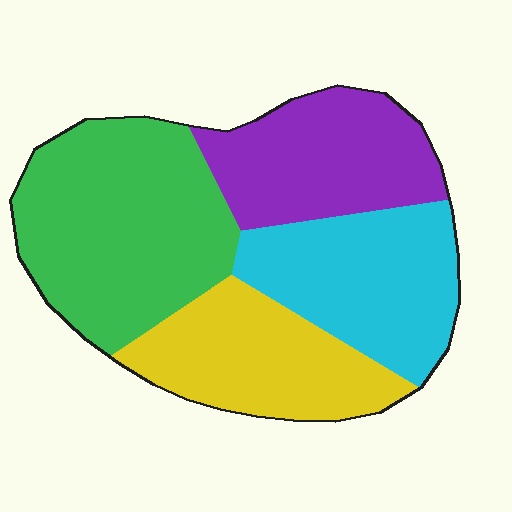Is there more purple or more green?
Green.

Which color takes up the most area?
Green, at roughly 35%.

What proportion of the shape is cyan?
Cyan covers roughly 25% of the shape.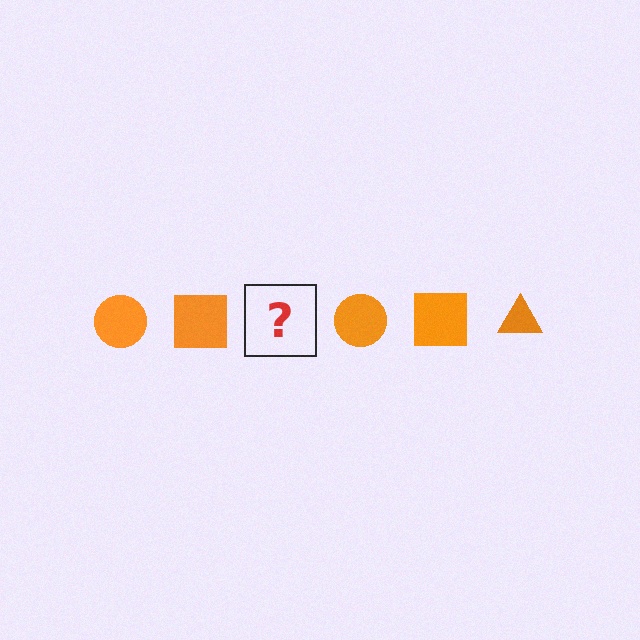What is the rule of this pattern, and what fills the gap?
The rule is that the pattern cycles through circle, square, triangle shapes in orange. The gap should be filled with an orange triangle.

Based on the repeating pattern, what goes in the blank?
The blank should be an orange triangle.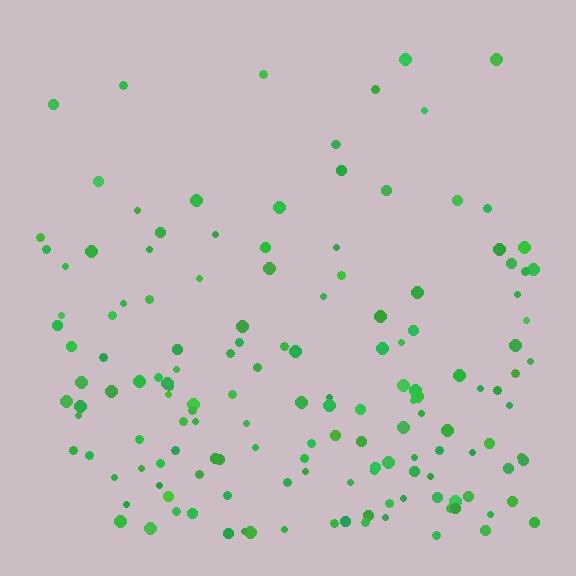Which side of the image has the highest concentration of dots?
The bottom.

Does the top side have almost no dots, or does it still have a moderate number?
Still a moderate number, just noticeably fewer than the bottom.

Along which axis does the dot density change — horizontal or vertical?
Vertical.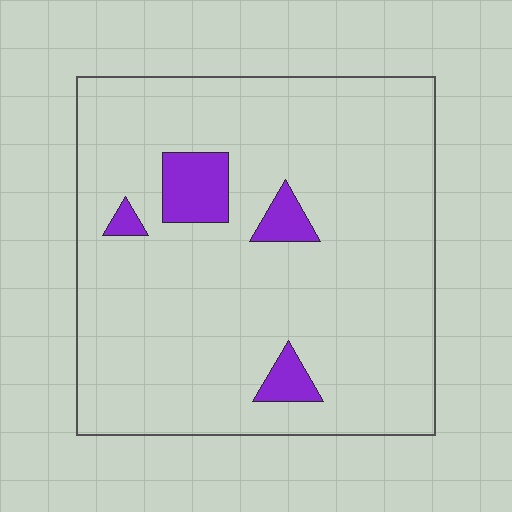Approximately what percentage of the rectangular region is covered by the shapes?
Approximately 10%.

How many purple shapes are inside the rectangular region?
4.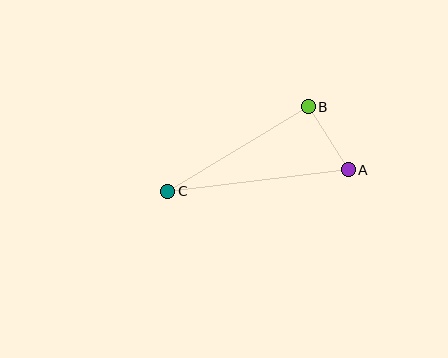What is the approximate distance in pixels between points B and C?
The distance between B and C is approximately 164 pixels.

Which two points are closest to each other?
Points A and B are closest to each other.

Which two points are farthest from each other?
Points A and C are farthest from each other.